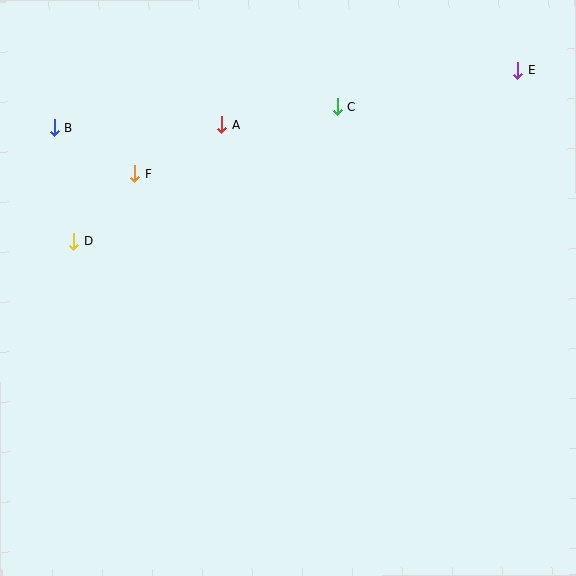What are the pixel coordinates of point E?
Point E is at (518, 70).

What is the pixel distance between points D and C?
The distance between D and C is 296 pixels.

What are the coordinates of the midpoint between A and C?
The midpoint between A and C is at (279, 116).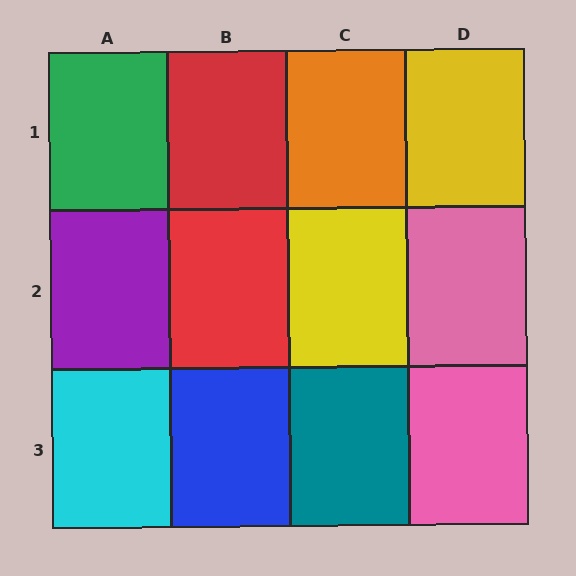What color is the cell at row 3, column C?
Teal.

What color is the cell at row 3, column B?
Blue.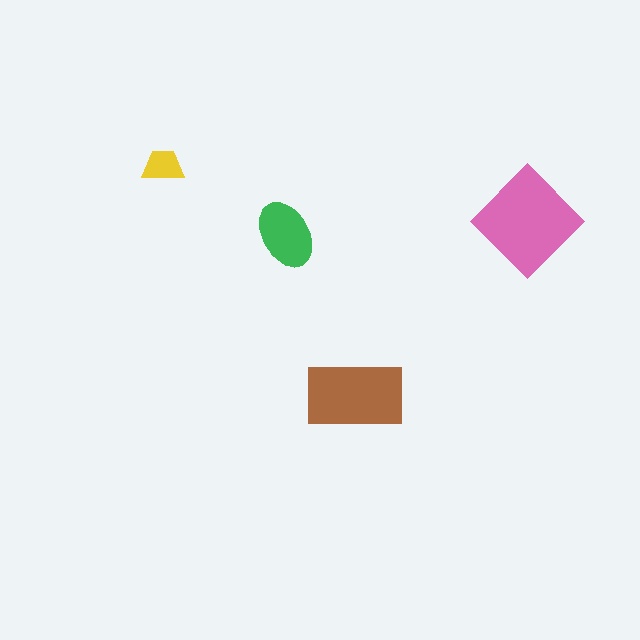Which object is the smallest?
The yellow trapezoid.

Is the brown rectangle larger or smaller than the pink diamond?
Smaller.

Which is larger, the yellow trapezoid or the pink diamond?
The pink diamond.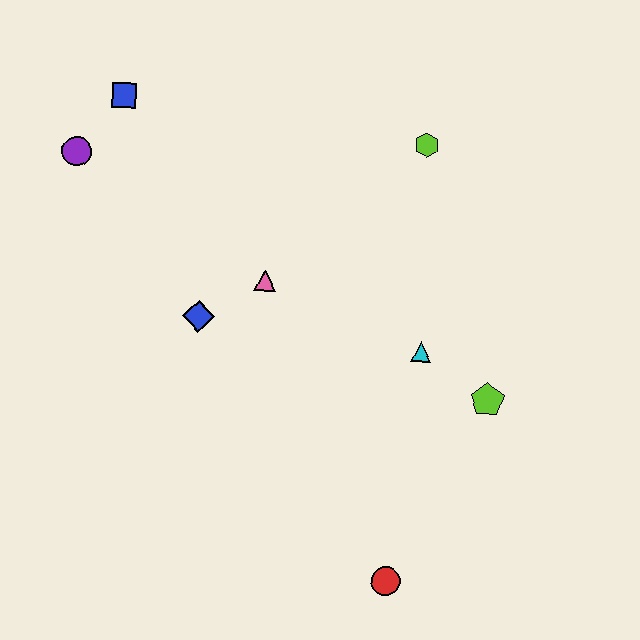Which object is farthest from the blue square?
The red circle is farthest from the blue square.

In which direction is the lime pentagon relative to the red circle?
The lime pentagon is above the red circle.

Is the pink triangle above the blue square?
No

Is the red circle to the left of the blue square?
No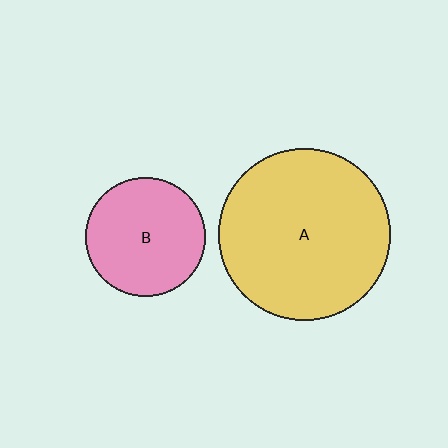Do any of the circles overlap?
No, none of the circles overlap.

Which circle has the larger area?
Circle A (yellow).